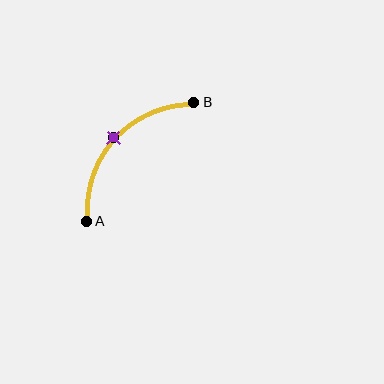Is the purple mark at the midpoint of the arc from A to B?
Yes. The purple mark lies on the arc at equal arc-length from both A and B — it is the arc midpoint.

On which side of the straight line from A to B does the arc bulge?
The arc bulges above and to the left of the straight line connecting A and B.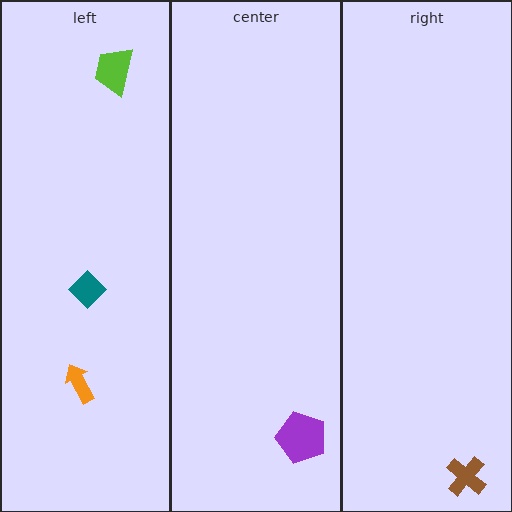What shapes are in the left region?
The teal diamond, the lime trapezoid, the orange arrow.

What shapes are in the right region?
The brown cross.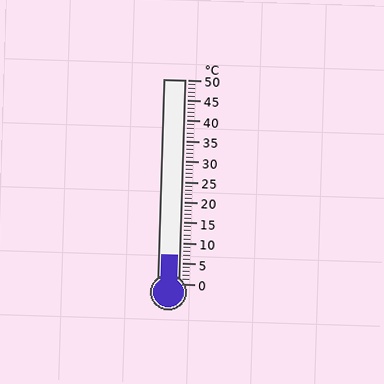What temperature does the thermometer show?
The thermometer shows approximately 7°C.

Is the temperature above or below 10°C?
The temperature is below 10°C.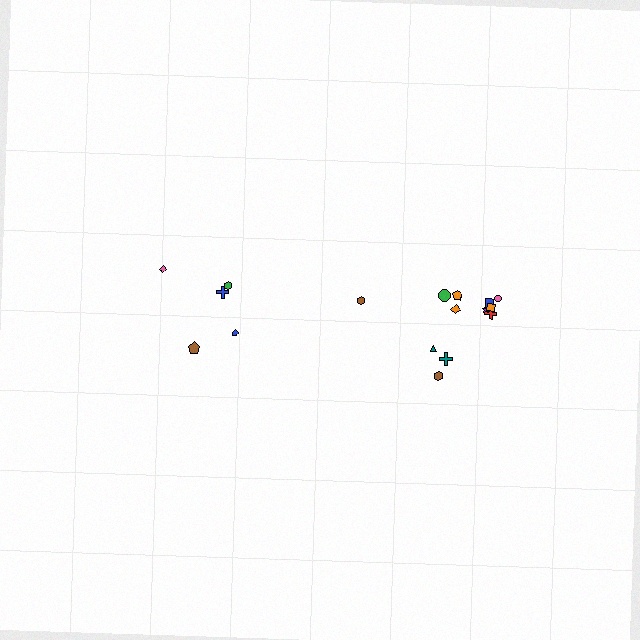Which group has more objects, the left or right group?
The right group.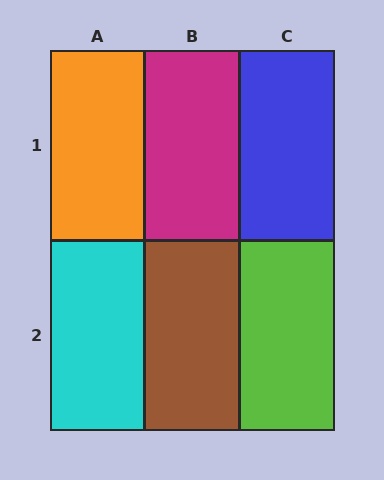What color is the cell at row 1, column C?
Blue.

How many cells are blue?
1 cell is blue.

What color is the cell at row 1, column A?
Orange.